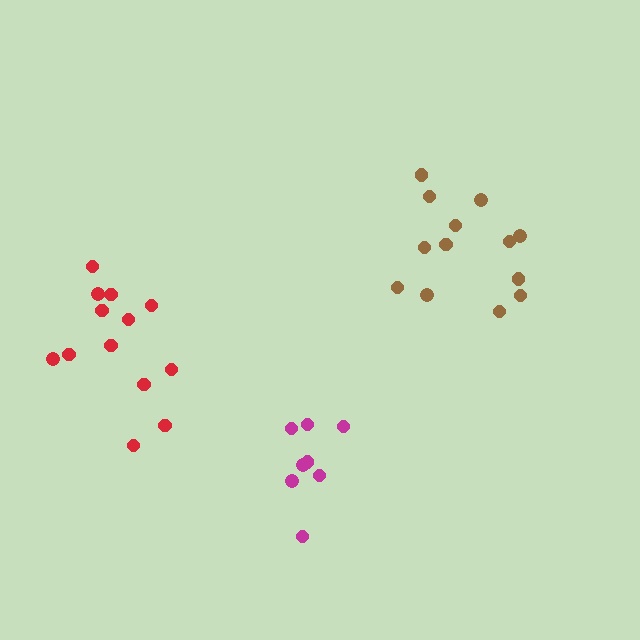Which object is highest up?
The brown cluster is topmost.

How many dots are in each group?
Group 1: 13 dots, Group 2: 8 dots, Group 3: 13 dots (34 total).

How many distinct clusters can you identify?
There are 3 distinct clusters.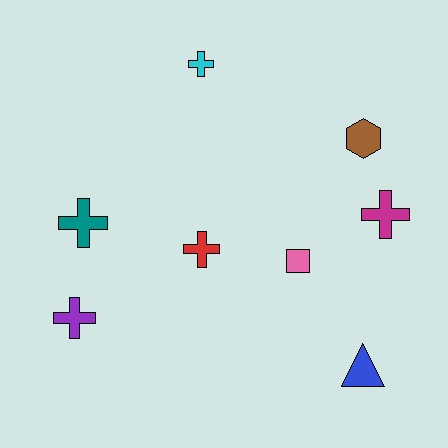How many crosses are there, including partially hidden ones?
There are 5 crosses.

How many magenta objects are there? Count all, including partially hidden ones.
There is 1 magenta object.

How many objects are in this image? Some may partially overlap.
There are 8 objects.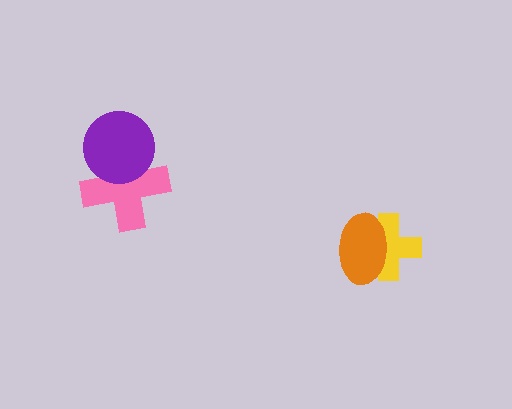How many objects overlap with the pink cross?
1 object overlaps with the pink cross.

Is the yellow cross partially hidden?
Yes, it is partially covered by another shape.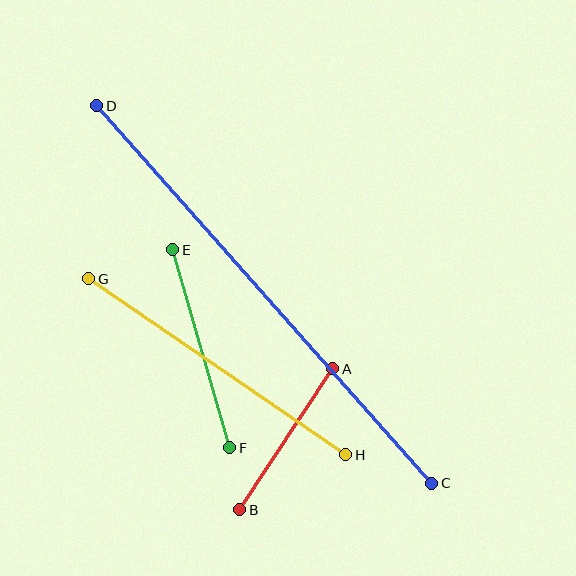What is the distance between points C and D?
The distance is approximately 505 pixels.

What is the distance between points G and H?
The distance is approximately 312 pixels.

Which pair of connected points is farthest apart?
Points C and D are farthest apart.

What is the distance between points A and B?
The distance is approximately 169 pixels.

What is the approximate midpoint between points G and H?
The midpoint is at approximately (217, 367) pixels.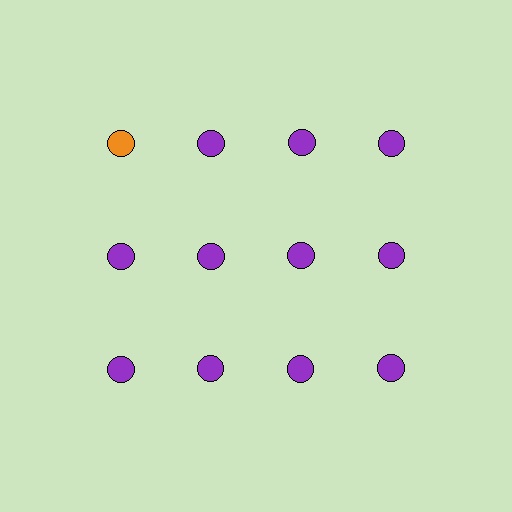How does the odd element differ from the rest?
It has a different color: orange instead of purple.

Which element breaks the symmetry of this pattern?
The orange circle in the top row, leftmost column breaks the symmetry. All other shapes are purple circles.